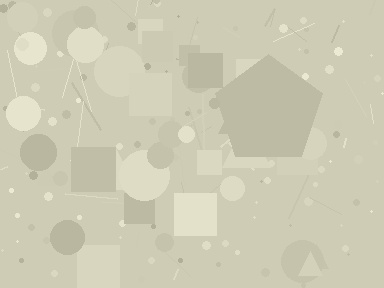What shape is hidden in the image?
A pentagon is hidden in the image.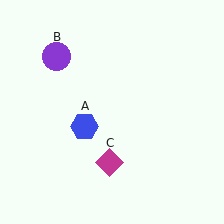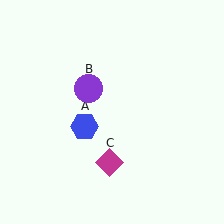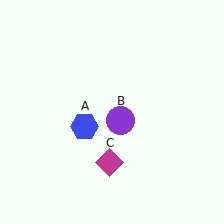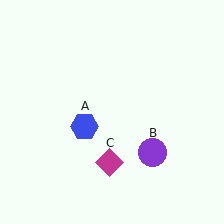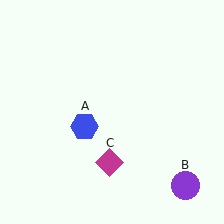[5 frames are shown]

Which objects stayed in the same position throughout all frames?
Blue hexagon (object A) and magenta diamond (object C) remained stationary.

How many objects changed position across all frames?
1 object changed position: purple circle (object B).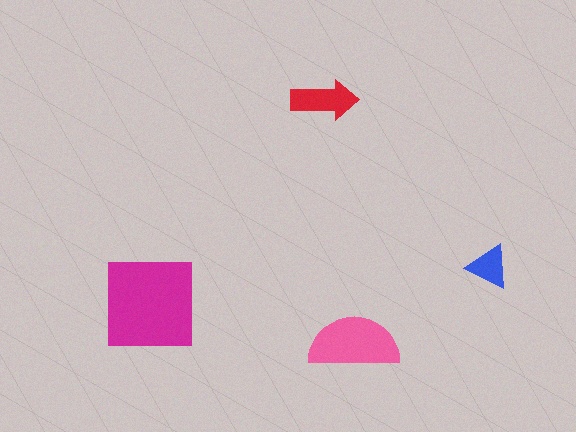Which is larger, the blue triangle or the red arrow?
The red arrow.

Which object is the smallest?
The blue triangle.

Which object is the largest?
The magenta square.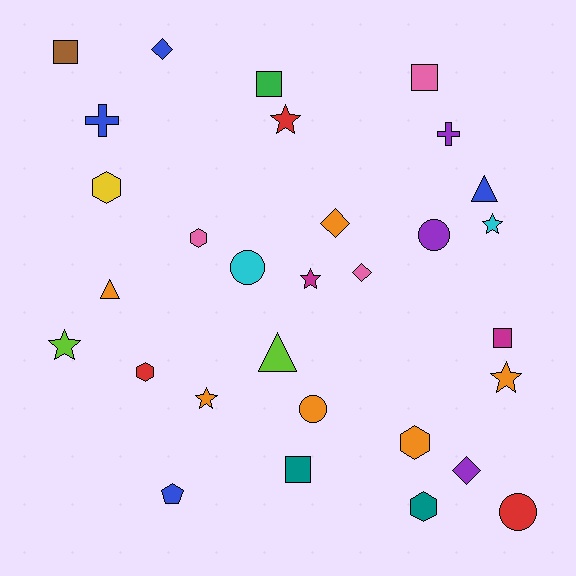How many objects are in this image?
There are 30 objects.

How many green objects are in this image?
There is 1 green object.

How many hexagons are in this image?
There are 5 hexagons.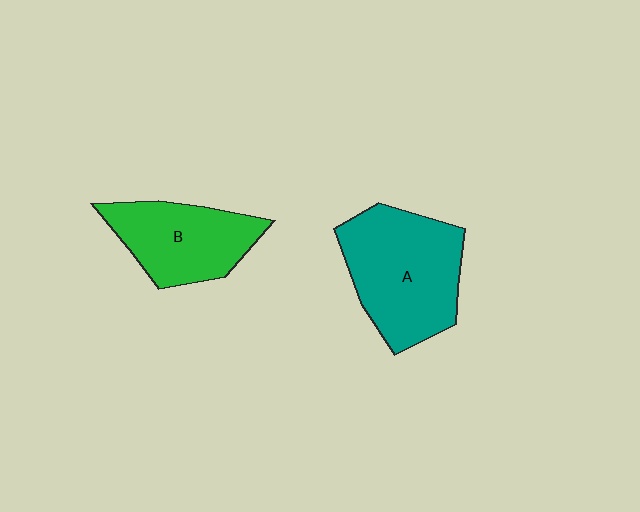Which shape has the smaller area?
Shape B (green).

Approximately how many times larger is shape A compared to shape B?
Approximately 1.4 times.